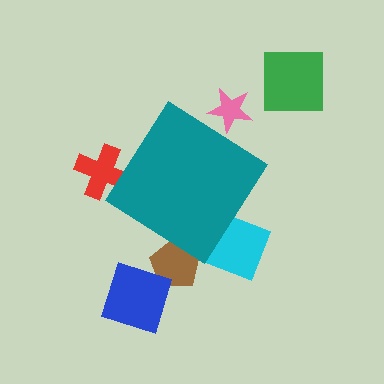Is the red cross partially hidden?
Yes, the red cross is partially hidden behind the teal diamond.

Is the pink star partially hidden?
Yes, the pink star is partially hidden behind the teal diamond.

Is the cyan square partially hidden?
Yes, the cyan square is partially hidden behind the teal diamond.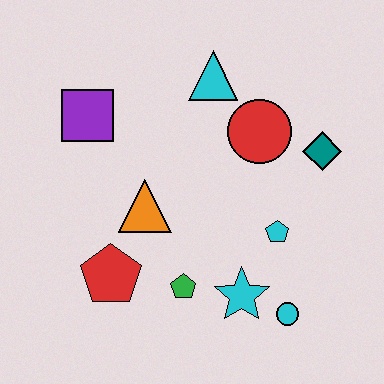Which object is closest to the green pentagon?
The cyan star is closest to the green pentagon.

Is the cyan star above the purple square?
No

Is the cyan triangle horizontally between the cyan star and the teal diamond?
No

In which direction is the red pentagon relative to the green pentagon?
The red pentagon is to the left of the green pentagon.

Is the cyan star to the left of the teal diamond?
Yes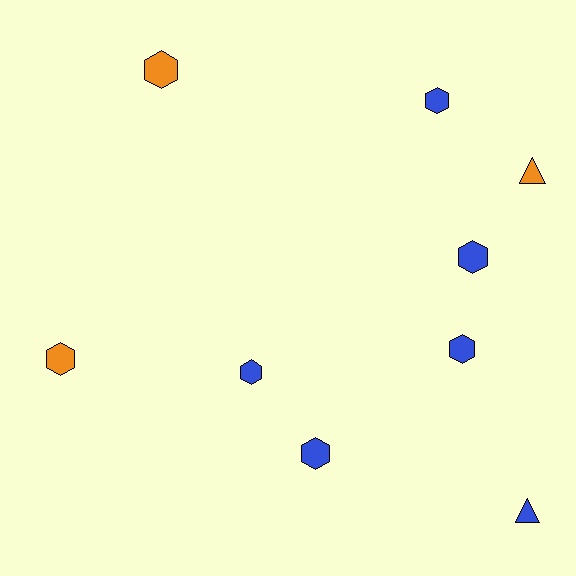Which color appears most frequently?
Blue, with 6 objects.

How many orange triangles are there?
There is 1 orange triangle.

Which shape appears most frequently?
Hexagon, with 7 objects.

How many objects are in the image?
There are 9 objects.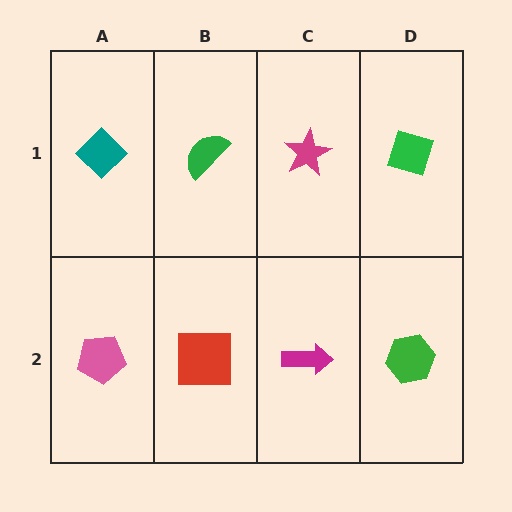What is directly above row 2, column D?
A green diamond.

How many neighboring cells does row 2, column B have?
3.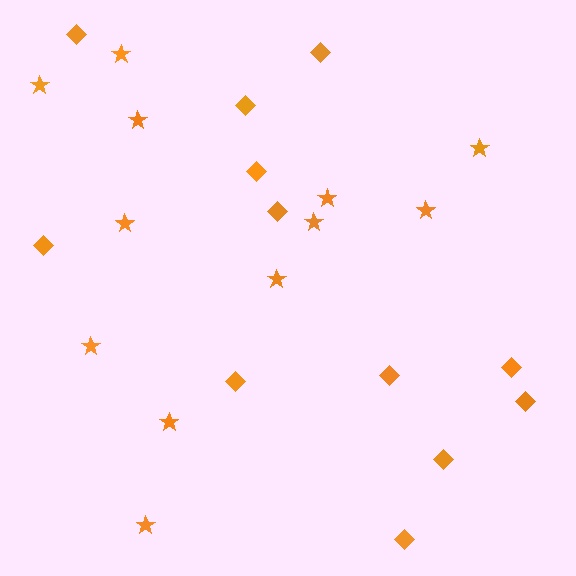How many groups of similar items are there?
There are 2 groups: one group of diamonds (12) and one group of stars (12).